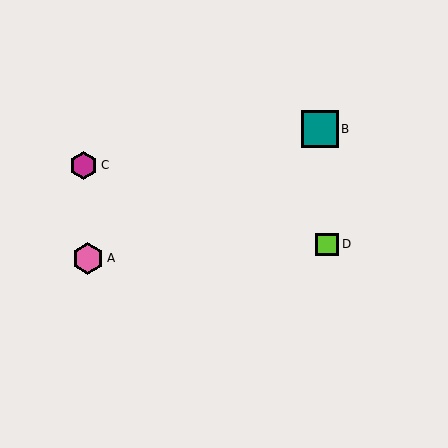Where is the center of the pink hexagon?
The center of the pink hexagon is at (88, 258).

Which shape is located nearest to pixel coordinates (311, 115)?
The teal square (labeled B) at (320, 129) is nearest to that location.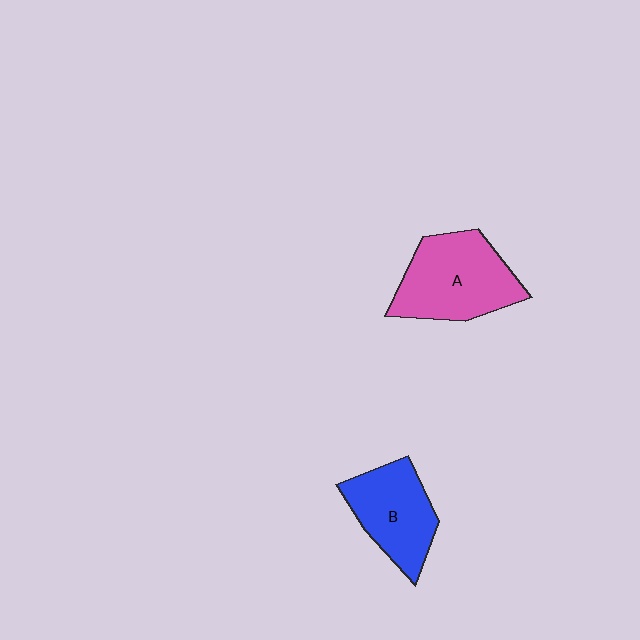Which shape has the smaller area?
Shape B (blue).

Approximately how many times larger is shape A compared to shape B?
Approximately 1.3 times.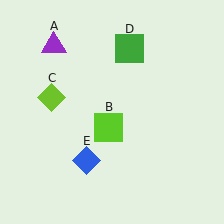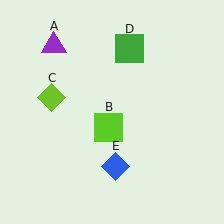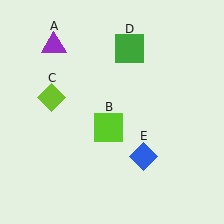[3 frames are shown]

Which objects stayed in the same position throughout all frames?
Purple triangle (object A) and lime square (object B) and lime diamond (object C) and green square (object D) remained stationary.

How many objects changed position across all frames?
1 object changed position: blue diamond (object E).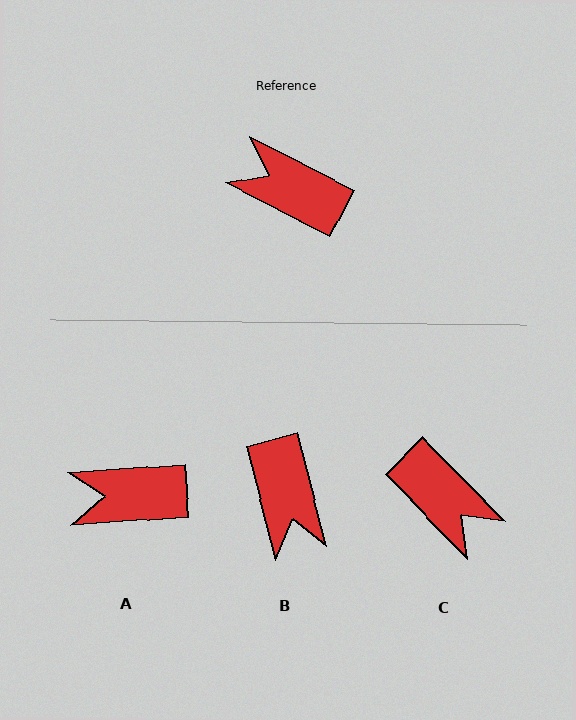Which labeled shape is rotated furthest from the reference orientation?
C, about 162 degrees away.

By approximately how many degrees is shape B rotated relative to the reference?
Approximately 132 degrees counter-clockwise.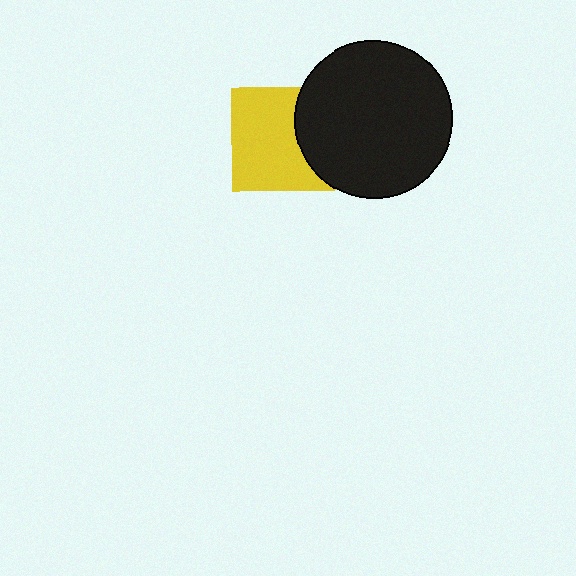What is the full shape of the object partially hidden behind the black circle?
The partially hidden object is a yellow square.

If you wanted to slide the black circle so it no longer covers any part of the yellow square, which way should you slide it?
Slide it right — that is the most direct way to separate the two shapes.